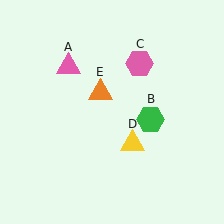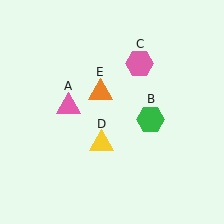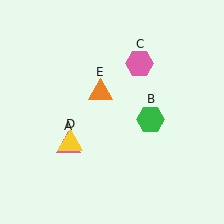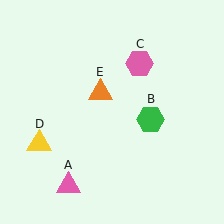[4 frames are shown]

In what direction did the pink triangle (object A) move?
The pink triangle (object A) moved down.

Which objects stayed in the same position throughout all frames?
Green hexagon (object B) and pink hexagon (object C) and orange triangle (object E) remained stationary.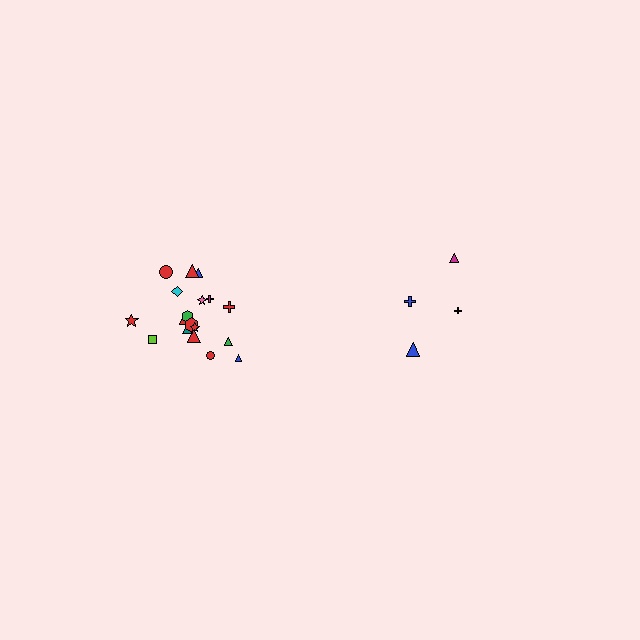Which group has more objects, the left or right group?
The left group.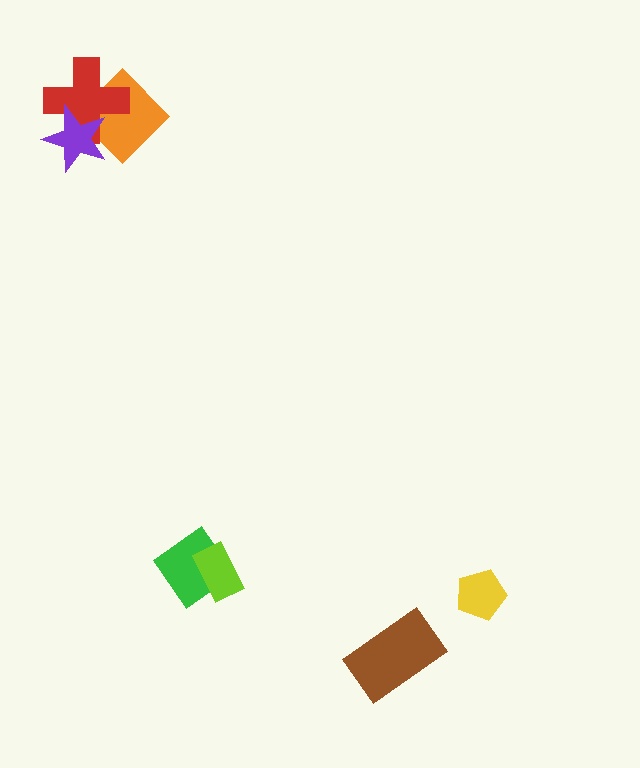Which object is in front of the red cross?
The purple star is in front of the red cross.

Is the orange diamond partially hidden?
Yes, it is partially covered by another shape.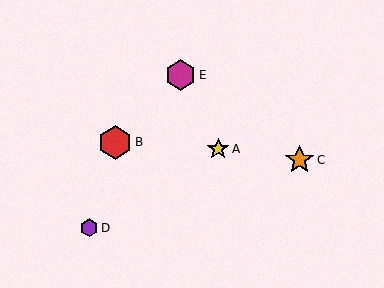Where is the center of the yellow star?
The center of the yellow star is at (218, 149).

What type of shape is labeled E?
Shape E is a magenta hexagon.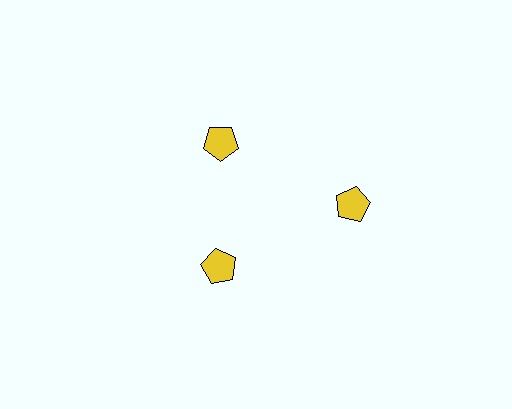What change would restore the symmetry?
The symmetry would be restored by moving it inward, back onto the ring so that all 3 pentagons sit at equal angles and equal distance from the center.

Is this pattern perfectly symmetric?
No. The 3 yellow pentagons are arranged in a ring, but one element near the 3 o'clock position is pushed outward from the center, breaking the 3-fold rotational symmetry.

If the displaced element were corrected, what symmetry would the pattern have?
It would have 3-fold rotational symmetry — the pattern would map onto itself every 120 degrees.